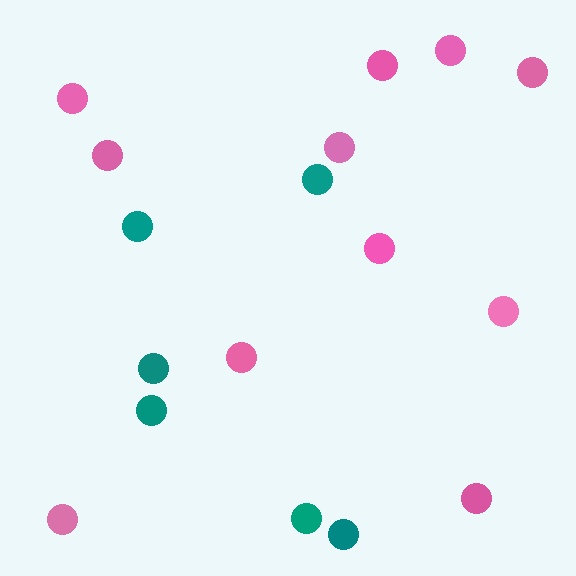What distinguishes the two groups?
There are 2 groups: one group of pink circles (11) and one group of teal circles (6).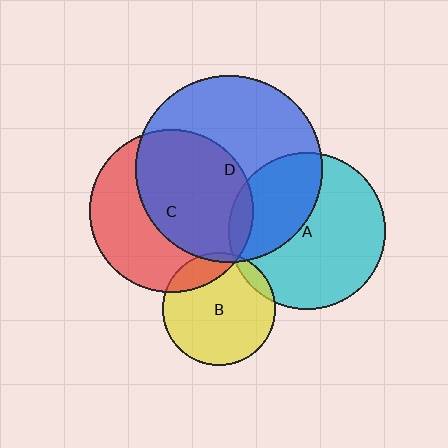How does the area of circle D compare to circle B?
Approximately 2.8 times.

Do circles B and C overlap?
Yes.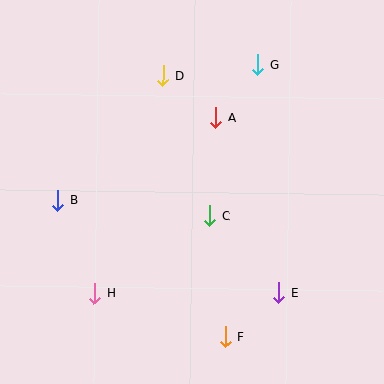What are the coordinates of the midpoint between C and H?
The midpoint between C and H is at (152, 254).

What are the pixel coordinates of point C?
Point C is at (210, 216).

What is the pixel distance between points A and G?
The distance between A and G is 67 pixels.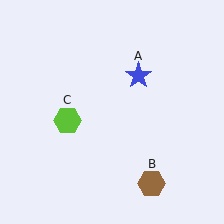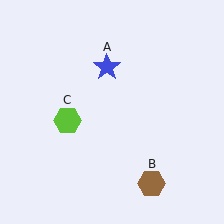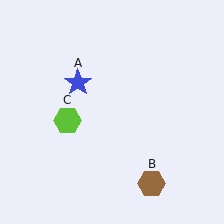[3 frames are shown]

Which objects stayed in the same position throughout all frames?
Brown hexagon (object B) and lime hexagon (object C) remained stationary.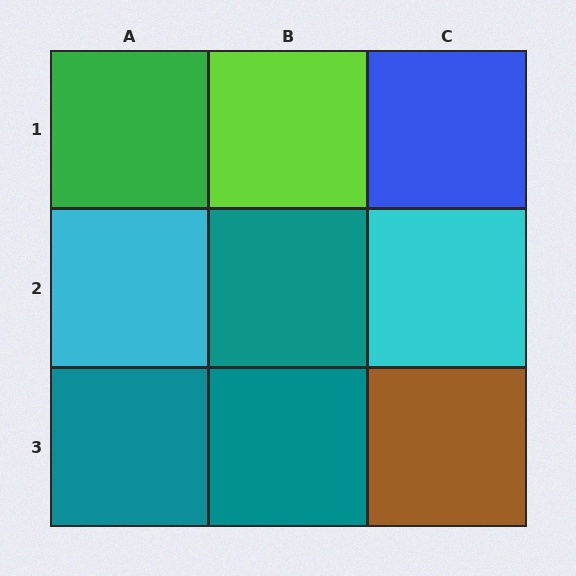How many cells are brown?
1 cell is brown.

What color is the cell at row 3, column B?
Teal.